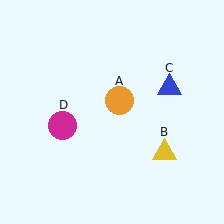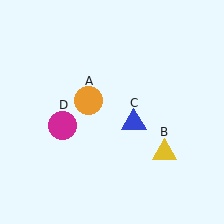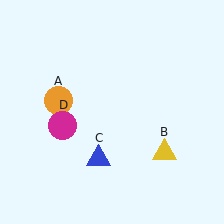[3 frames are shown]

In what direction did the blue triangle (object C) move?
The blue triangle (object C) moved down and to the left.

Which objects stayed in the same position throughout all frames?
Yellow triangle (object B) and magenta circle (object D) remained stationary.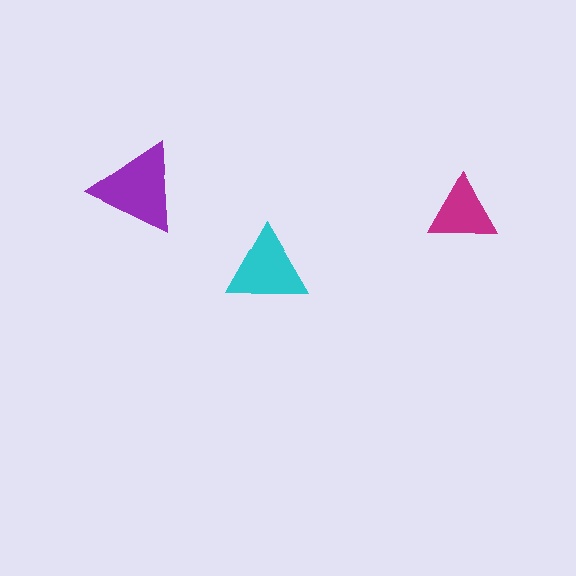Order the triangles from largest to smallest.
the purple one, the cyan one, the magenta one.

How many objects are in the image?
There are 3 objects in the image.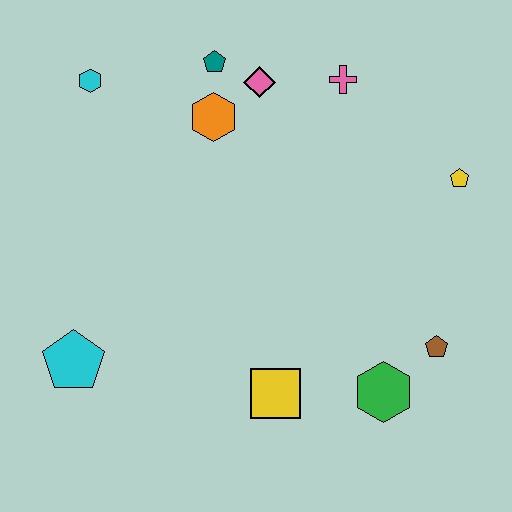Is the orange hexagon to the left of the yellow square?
Yes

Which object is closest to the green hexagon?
The brown pentagon is closest to the green hexagon.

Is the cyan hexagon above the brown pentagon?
Yes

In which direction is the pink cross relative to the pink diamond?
The pink cross is to the right of the pink diamond.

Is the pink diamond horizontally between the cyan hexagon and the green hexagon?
Yes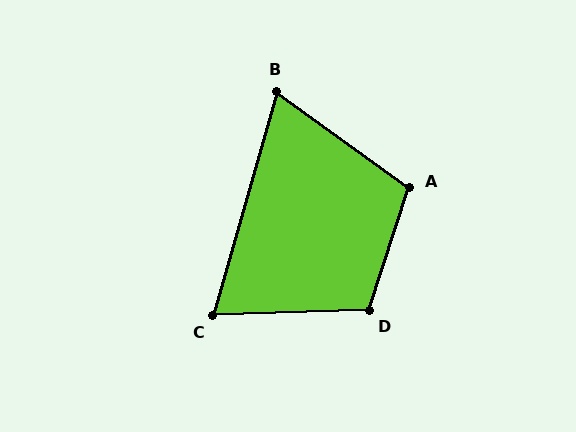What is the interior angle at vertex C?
Approximately 72 degrees (acute).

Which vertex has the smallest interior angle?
B, at approximately 70 degrees.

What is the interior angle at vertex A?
Approximately 108 degrees (obtuse).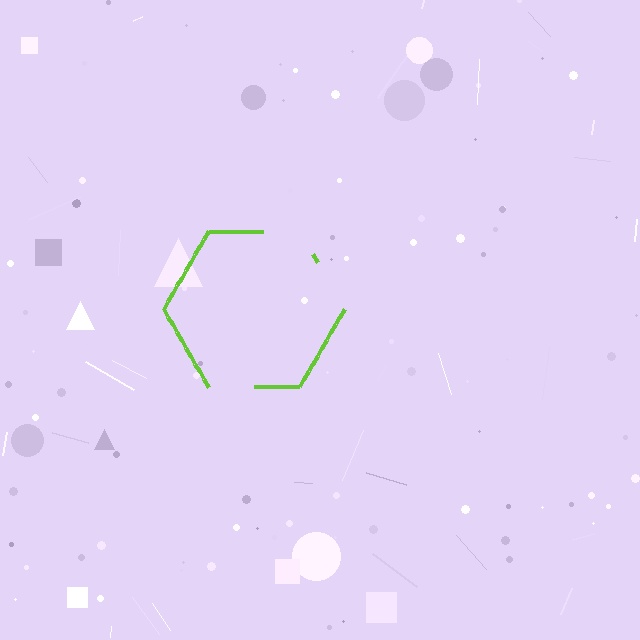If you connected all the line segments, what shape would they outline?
They would outline a hexagon.